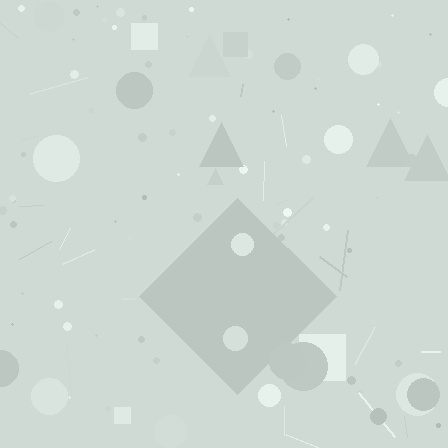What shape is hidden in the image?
A diamond is hidden in the image.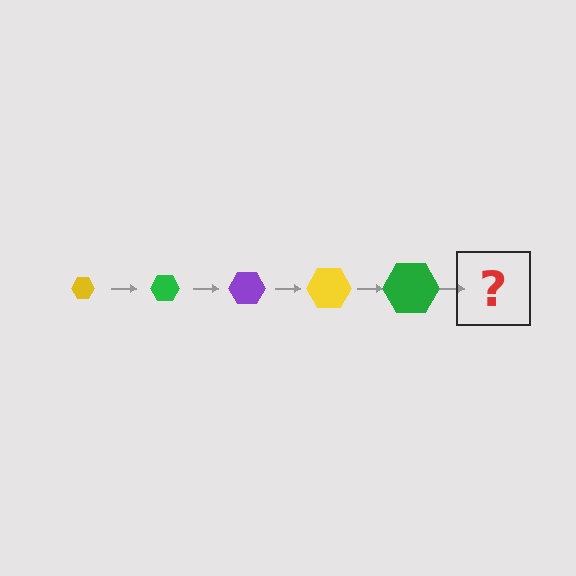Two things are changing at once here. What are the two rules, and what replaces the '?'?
The two rules are that the hexagon grows larger each step and the color cycles through yellow, green, and purple. The '?' should be a purple hexagon, larger than the previous one.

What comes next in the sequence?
The next element should be a purple hexagon, larger than the previous one.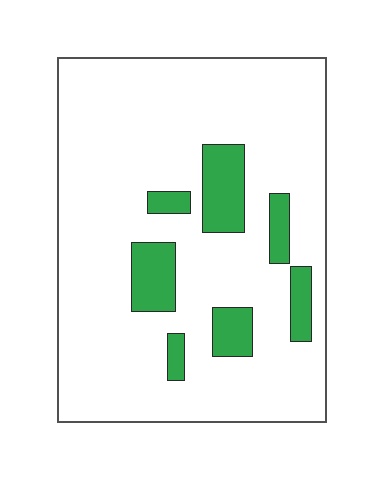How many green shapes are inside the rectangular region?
7.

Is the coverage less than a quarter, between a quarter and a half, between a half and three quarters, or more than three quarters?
Less than a quarter.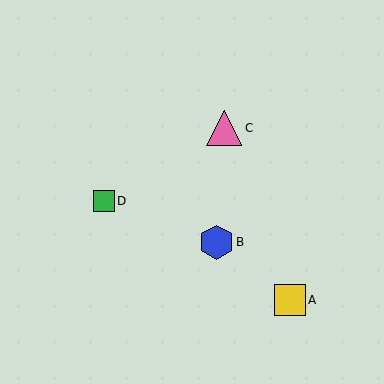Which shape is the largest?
The pink triangle (labeled C) is the largest.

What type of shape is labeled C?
Shape C is a pink triangle.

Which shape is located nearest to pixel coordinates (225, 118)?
The pink triangle (labeled C) at (224, 128) is nearest to that location.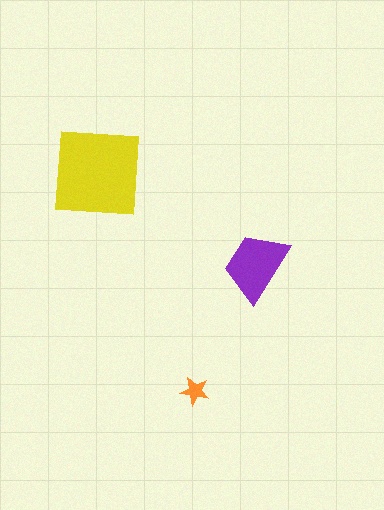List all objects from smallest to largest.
The orange star, the purple trapezoid, the yellow square.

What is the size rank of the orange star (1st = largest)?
3rd.